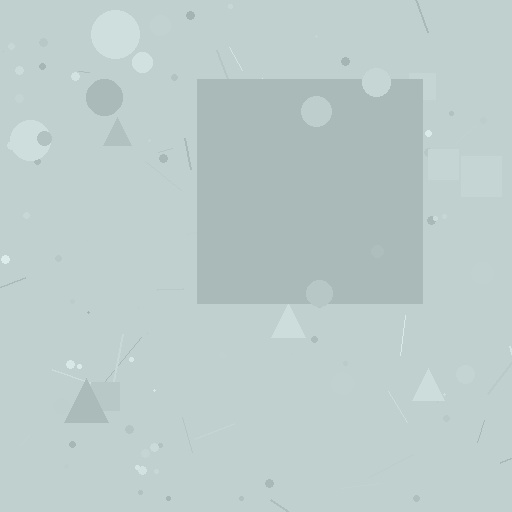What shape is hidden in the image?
A square is hidden in the image.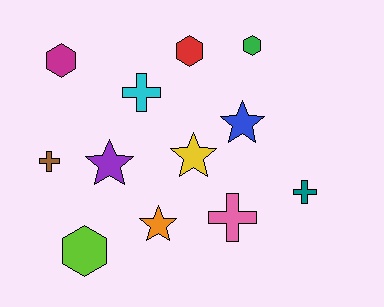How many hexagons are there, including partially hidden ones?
There are 4 hexagons.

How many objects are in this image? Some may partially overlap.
There are 12 objects.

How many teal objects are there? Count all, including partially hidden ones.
There is 1 teal object.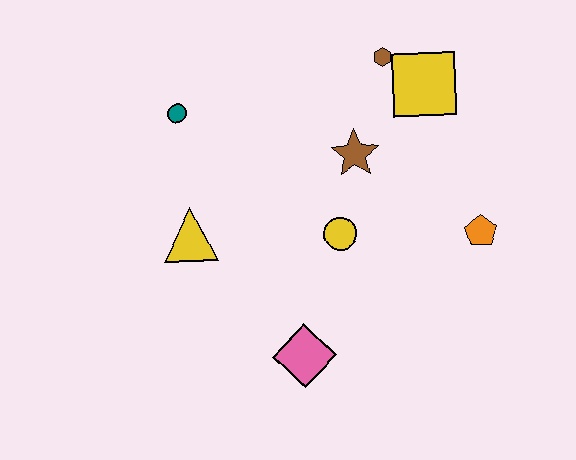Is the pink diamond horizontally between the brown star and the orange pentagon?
No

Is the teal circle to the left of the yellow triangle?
Yes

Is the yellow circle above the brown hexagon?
No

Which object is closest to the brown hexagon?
The yellow square is closest to the brown hexagon.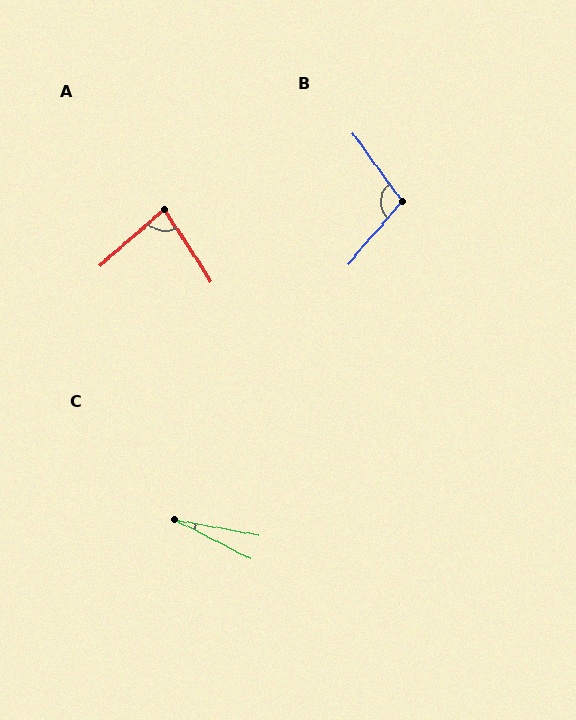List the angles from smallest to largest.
C (17°), A (82°), B (104°).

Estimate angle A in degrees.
Approximately 82 degrees.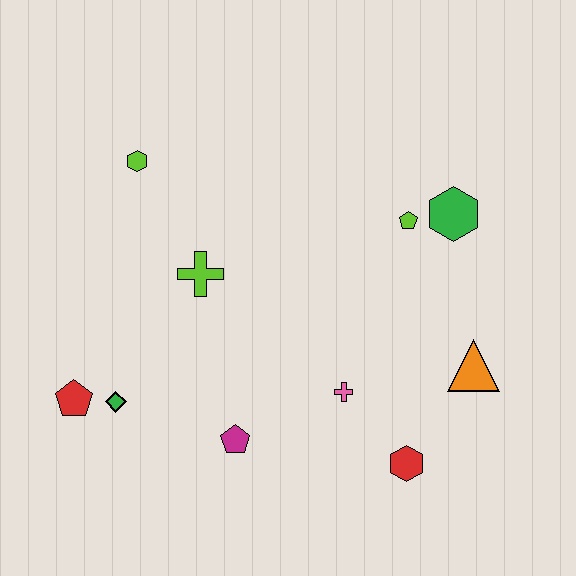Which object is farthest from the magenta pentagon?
The green hexagon is farthest from the magenta pentagon.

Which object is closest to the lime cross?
The lime hexagon is closest to the lime cross.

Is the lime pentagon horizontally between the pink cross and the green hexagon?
Yes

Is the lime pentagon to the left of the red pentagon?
No